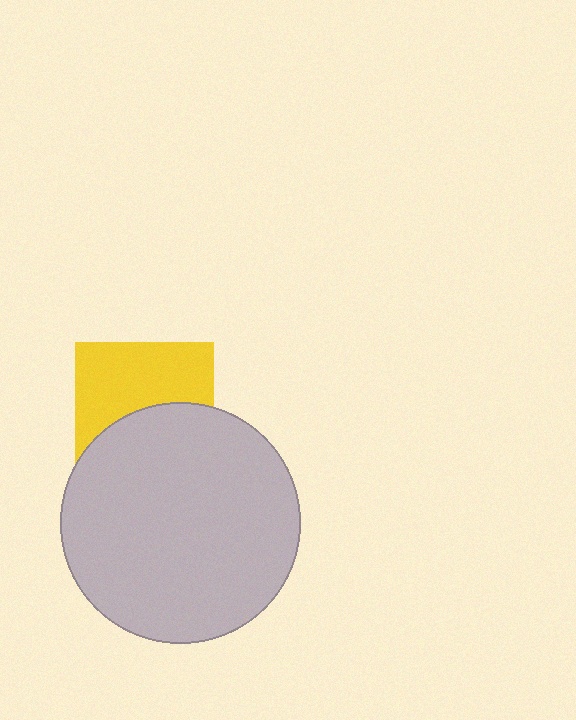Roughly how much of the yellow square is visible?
About half of it is visible (roughly 53%).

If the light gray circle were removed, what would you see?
You would see the complete yellow square.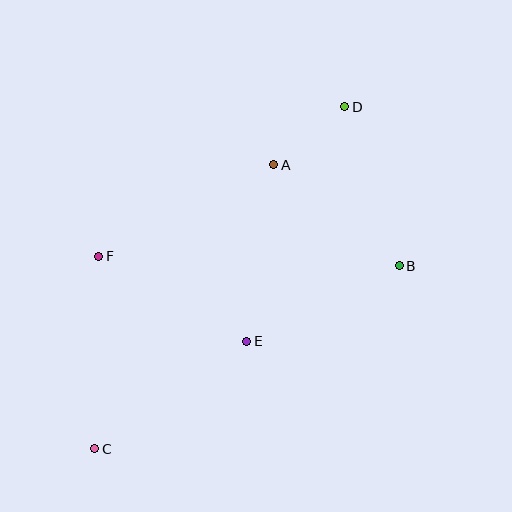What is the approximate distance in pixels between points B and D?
The distance between B and D is approximately 168 pixels.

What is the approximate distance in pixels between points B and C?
The distance between B and C is approximately 355 pixels.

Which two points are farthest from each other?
Points C and D are farthest from each other.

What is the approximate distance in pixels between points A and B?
The distance between A and B is approximately 161 pixels.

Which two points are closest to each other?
Points A and D are closest to each other.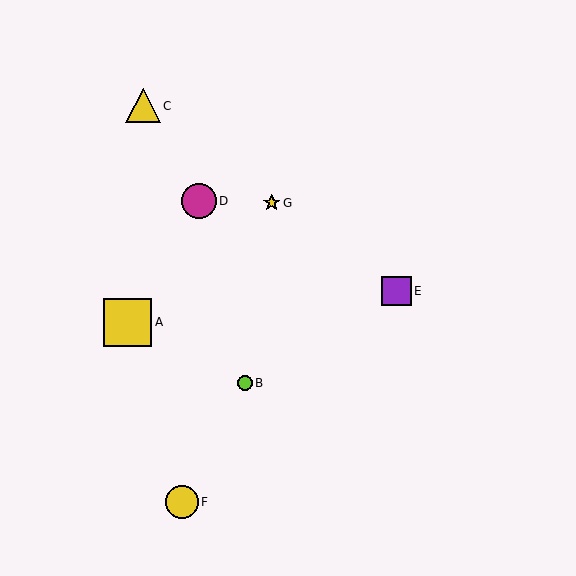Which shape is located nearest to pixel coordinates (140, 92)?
The yellow triangle (labeled C) at (143, 106) is nearest to that location.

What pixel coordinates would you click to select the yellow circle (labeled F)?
Click at (182, 502) to select the yellow circle F.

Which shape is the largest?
The yellow square (labeled A) is the largest.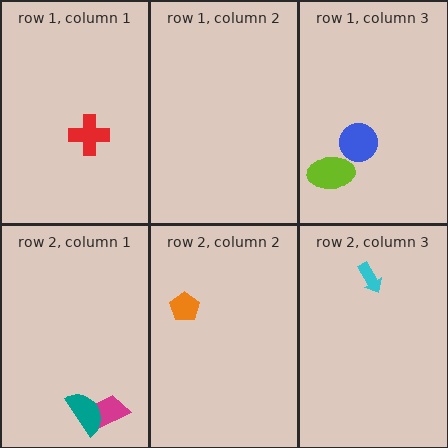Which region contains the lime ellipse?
The row 1, column 3 region.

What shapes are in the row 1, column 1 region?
The red cross.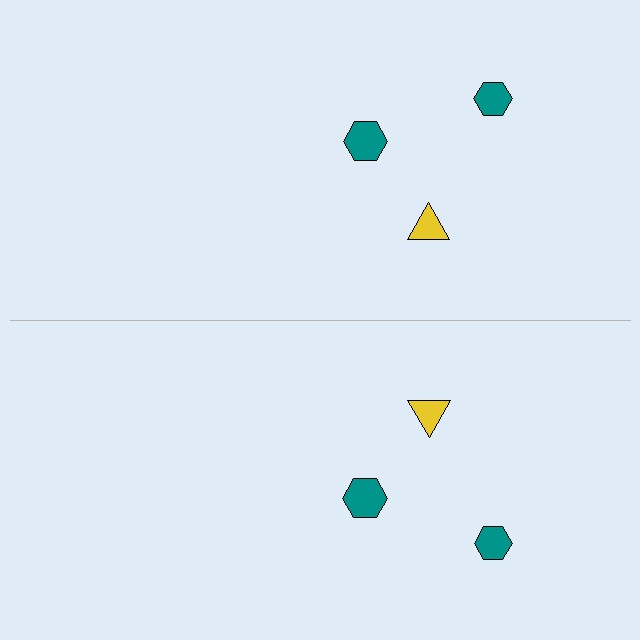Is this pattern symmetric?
Yes, this pattern has bilateral (reflection) symmetry.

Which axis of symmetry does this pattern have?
The pattern has a horizontal axis of symmetry running through the center of the image.